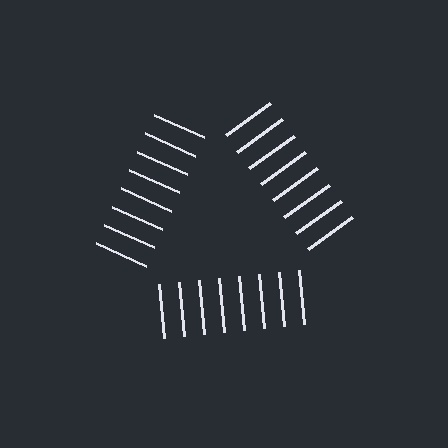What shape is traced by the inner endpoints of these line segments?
An illusory triangle — the line segments terminate on its edges but no continuous stroke is drawn.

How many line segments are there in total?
24 — 8 along each of the 3 edges.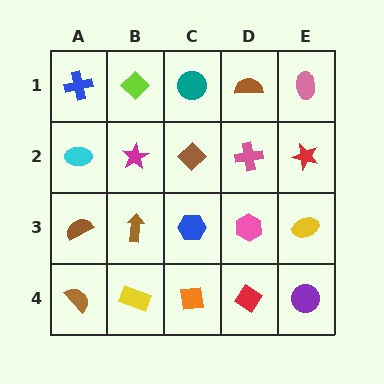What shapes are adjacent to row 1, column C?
A brown diamond (row 2, column C), a lime diamond (row 1, column B), a brown semicircle (row 1, column D).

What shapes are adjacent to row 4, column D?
A pink hexagon (row 3, column D), an orange square (row 4, column C), a purple circle (row 4, column E).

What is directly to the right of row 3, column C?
A pink hexagon.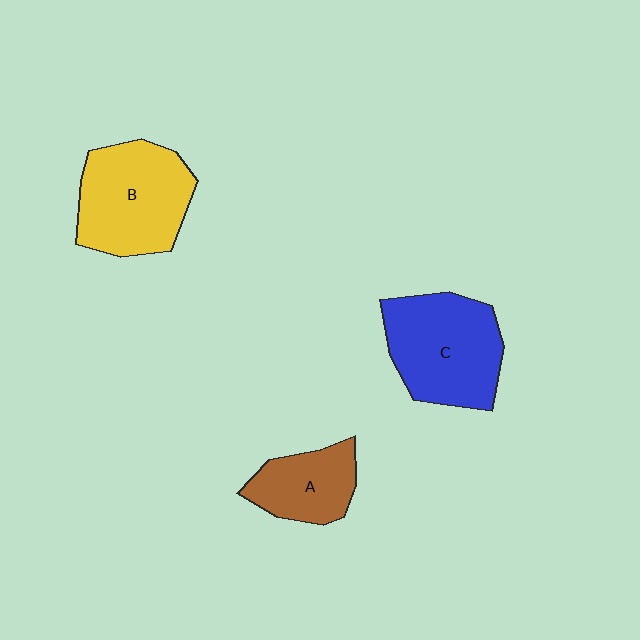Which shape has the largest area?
Shape C (blue).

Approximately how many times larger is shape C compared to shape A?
Approximately 1.7 times.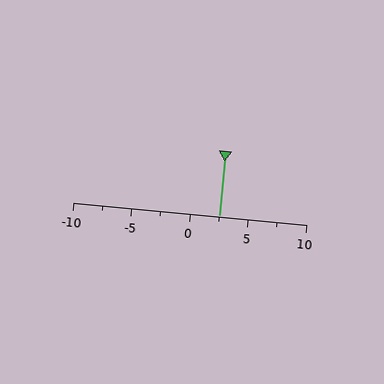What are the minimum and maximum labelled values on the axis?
The axis runs from -10 to 10.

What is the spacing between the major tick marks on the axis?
The major ticks are spaced 5 apart.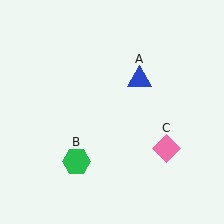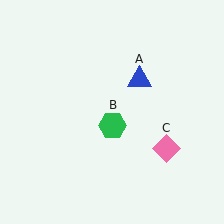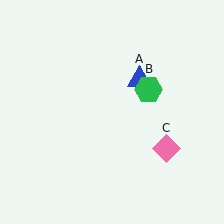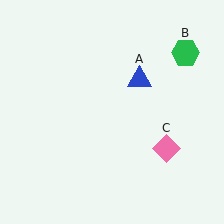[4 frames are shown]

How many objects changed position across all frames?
1 object changed position: green hexagon (object B).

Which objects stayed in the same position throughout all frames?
Blue triangle (object A) and pink diamond (object C) remained stationary.